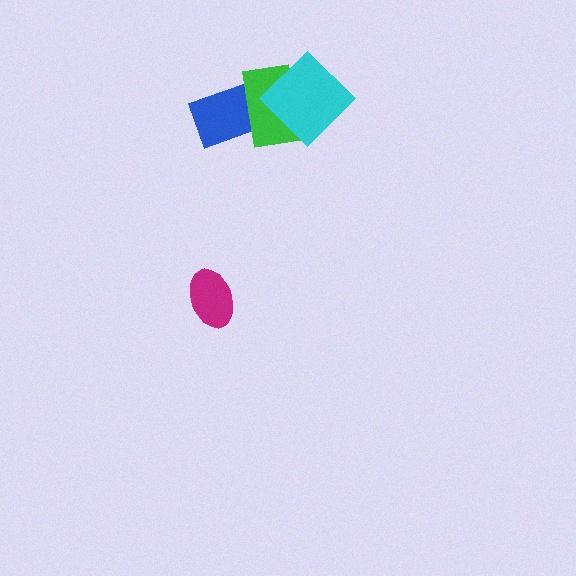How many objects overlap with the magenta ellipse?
0 objects overlap with the magenta ellipse.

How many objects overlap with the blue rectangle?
2 objects overlap with the blue rectangle.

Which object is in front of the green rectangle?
The cyan diamond is in front of the green rectangle.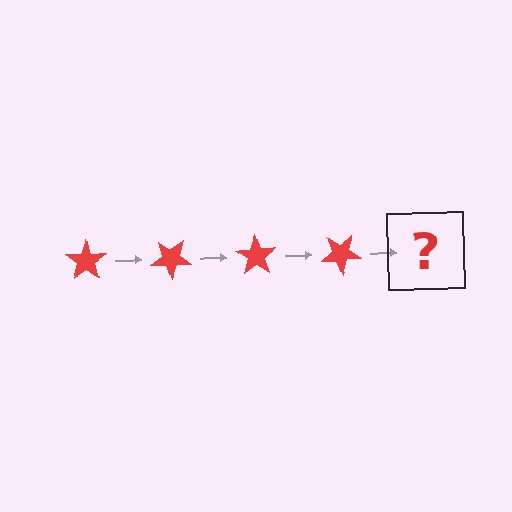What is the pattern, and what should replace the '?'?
The pattern is that the star rotates 35 degrees each step. The '?' should be a red star rotated 140 degrees.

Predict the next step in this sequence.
The next step is a red star rotated 140 degrees.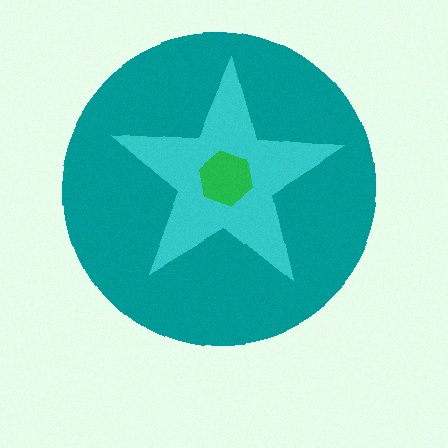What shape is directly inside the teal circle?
The cyan star.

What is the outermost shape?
The teal circle.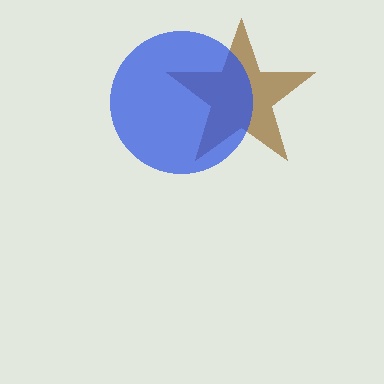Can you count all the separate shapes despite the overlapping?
Yes, there are 2 separate shapes.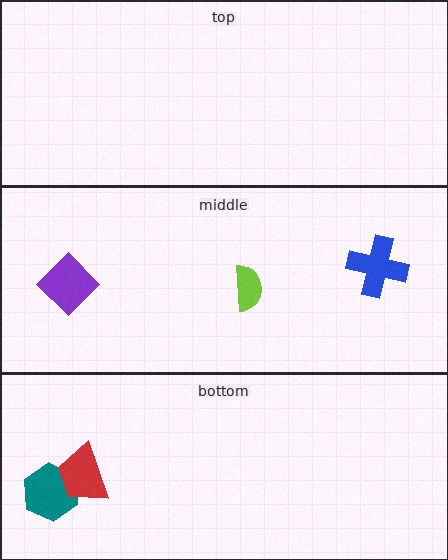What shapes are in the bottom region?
The teal hexagon, the red trapezoid.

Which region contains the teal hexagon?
The bottom region.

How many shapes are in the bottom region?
2.